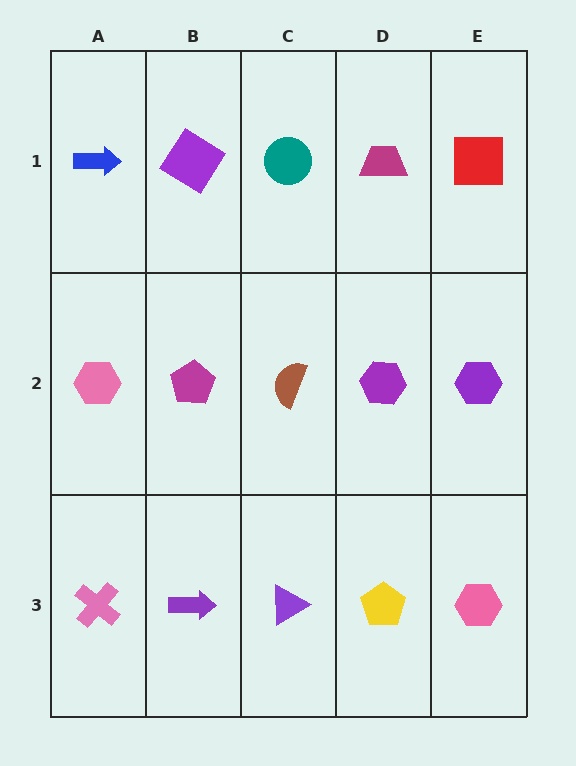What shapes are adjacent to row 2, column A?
A blue arrow (row 1, column A), a pink cross (row 3, column A), a magenta pentagon (row 2, column B).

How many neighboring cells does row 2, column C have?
4.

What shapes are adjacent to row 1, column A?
A pink hexagon (row 2, column A), a purple diamond (row 1, column B).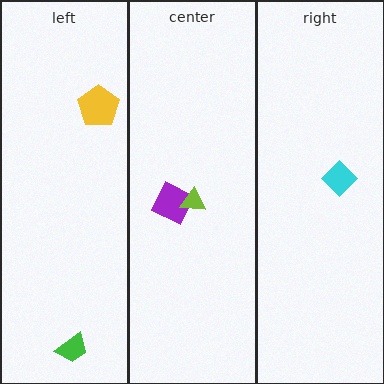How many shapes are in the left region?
2.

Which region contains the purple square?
The center region.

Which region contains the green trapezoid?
The left region.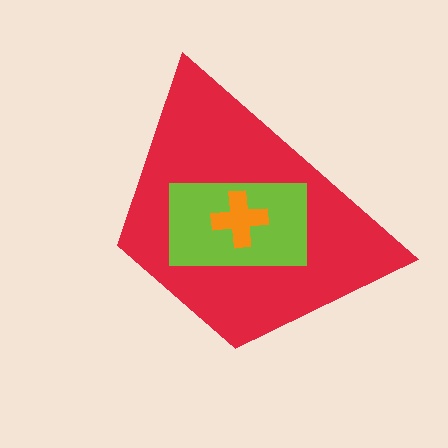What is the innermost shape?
The orange cross.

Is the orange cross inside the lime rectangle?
Yes.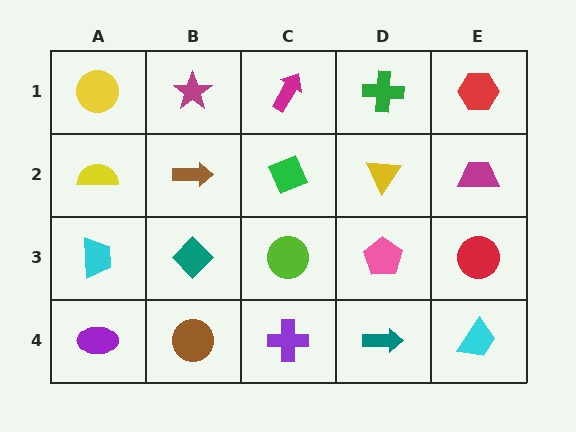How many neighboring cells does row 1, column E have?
2.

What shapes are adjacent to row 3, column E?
A magenta trapezoid (row 2, column E), a cyan trapezoid (row 4, column E), a pink pentagon (row 3, column D).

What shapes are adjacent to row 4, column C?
A lime circle (row 3, column C), a brown circle (row 4, column B), a teal arrow (row 4, column D).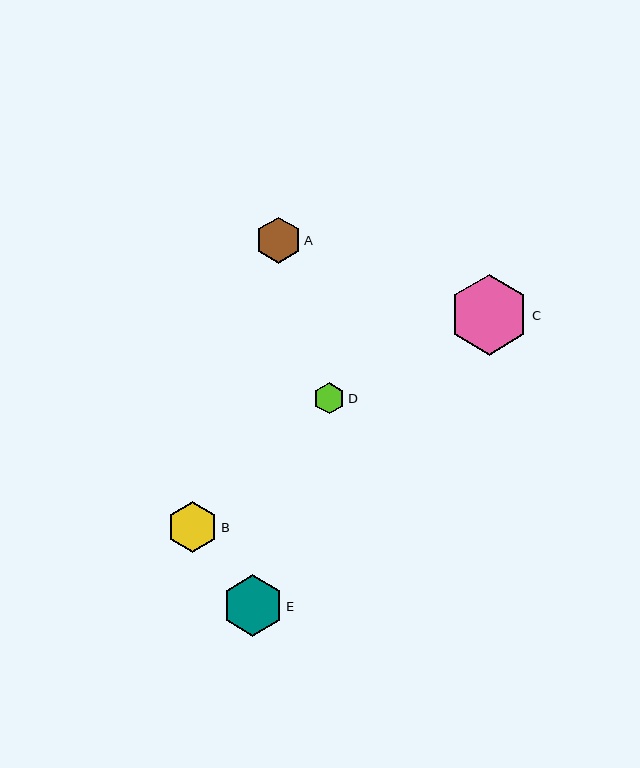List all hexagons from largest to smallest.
From largest to smallest: C, E, B, A, D.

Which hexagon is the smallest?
Hexagon D is the smallest with a size of approximately 31 pixels.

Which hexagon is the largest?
Hexagon C is the largest with a size of approximately 81 pixels.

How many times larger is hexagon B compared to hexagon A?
Hexagon B is approximately 1.1 times the size of hexagon A.